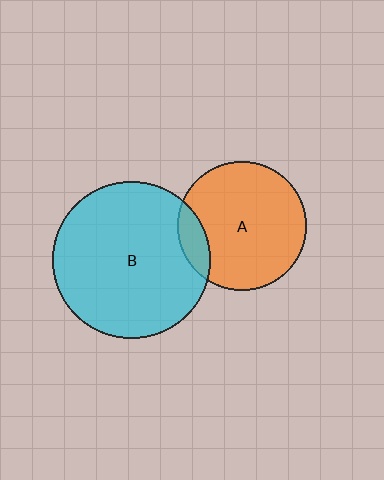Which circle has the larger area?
Circle B (cyan).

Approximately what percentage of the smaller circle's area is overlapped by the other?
Approximately 10%.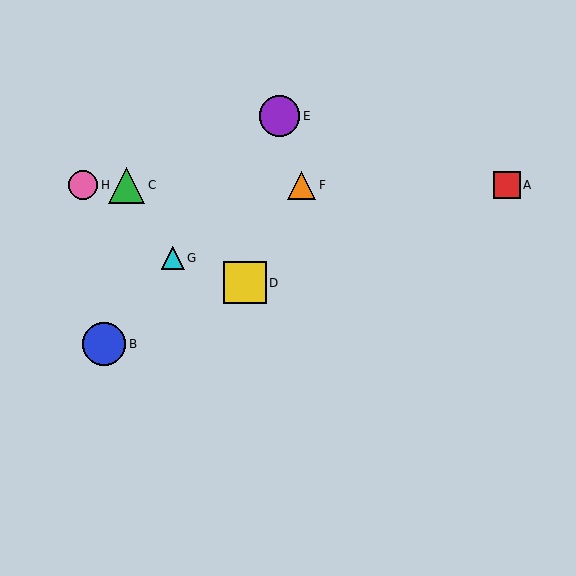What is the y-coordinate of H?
Object H is at y≈185.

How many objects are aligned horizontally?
4 objects (A, C, F, H) are aligned horizontally.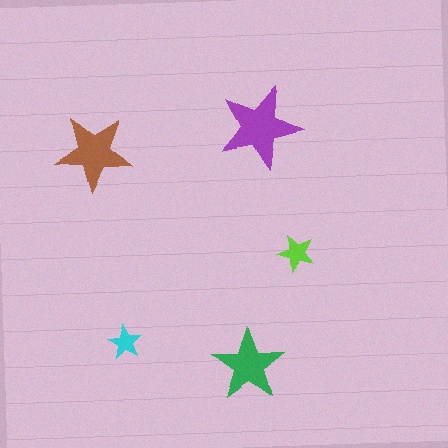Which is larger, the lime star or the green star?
The green one.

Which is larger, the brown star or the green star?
The brown one.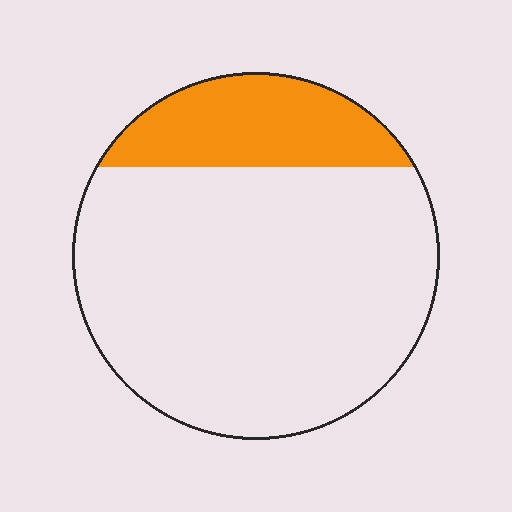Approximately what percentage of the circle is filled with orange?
Approximately 20%.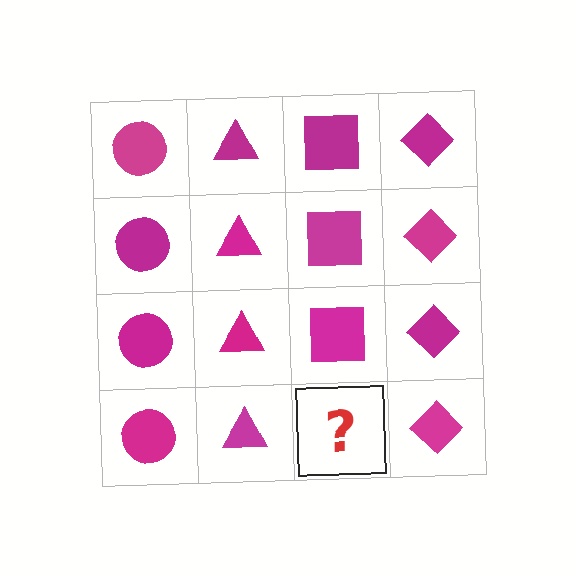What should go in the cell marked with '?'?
The missing cell should contain a magenta square.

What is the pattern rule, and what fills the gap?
The rule is that each column has a consistent shape. The gap should be filled with a magenta square.